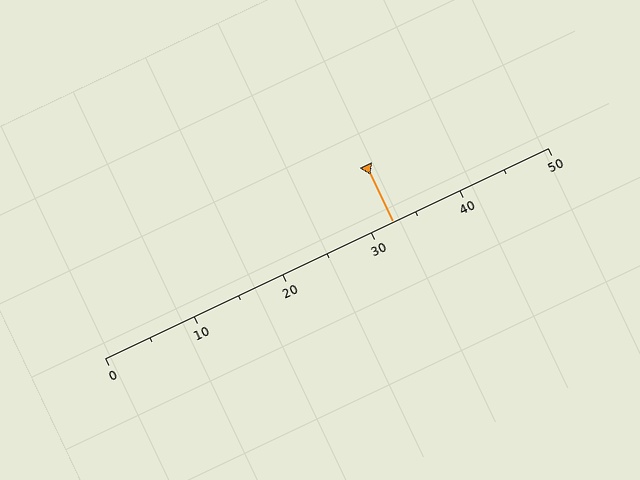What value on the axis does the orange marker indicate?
The marker indicates approximately 32.5.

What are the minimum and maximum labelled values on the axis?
The axis runs from 0 to 50.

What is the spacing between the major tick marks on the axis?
The major ticks are spaced 10 apart.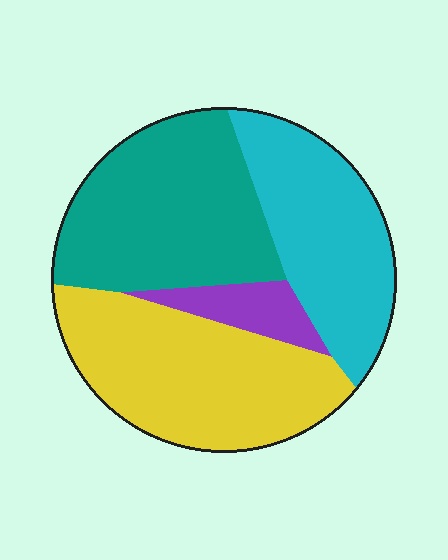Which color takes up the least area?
Purple, at roughly 5%.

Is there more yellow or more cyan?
Yellow.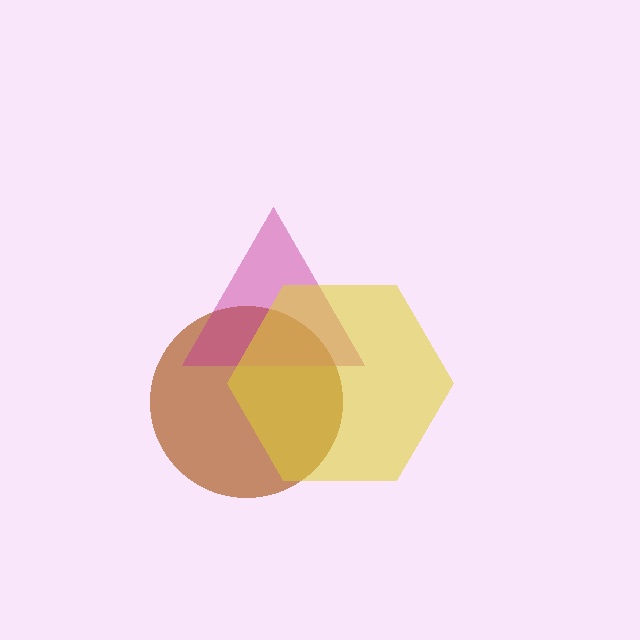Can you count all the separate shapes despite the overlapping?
Yes, there are 3 separate shapes.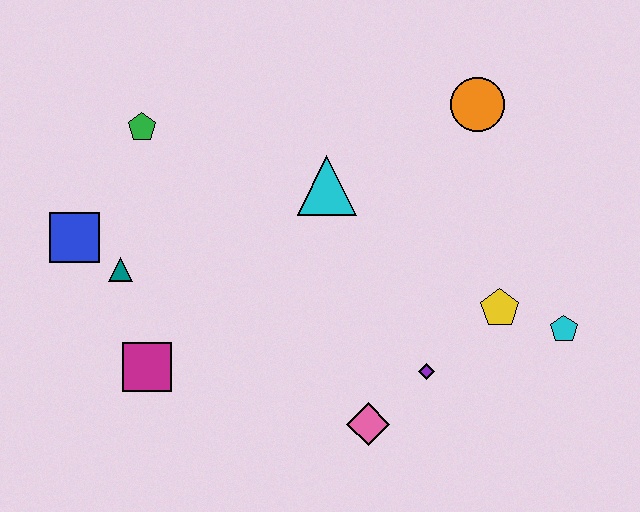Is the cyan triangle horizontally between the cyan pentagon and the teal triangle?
Yes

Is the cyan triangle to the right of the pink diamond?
No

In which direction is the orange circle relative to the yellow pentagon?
The orange circle is above the yellow pentagon.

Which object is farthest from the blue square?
The cyan pentagon is farthest from the blue square.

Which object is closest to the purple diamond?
The pink diamond is closest to the purple diamond.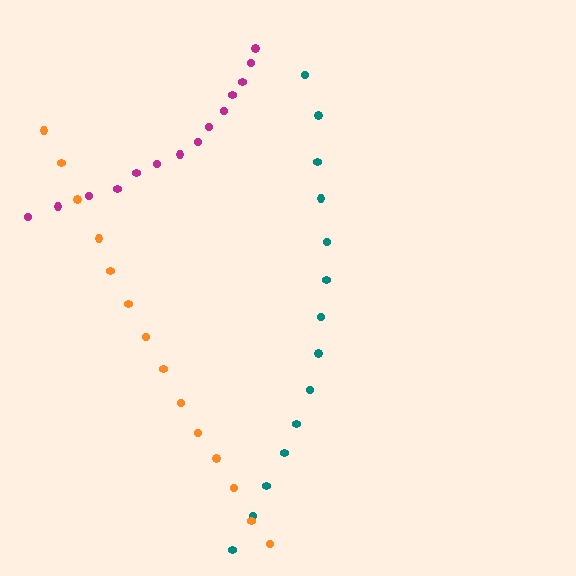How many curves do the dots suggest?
There are 3 distinct paths.